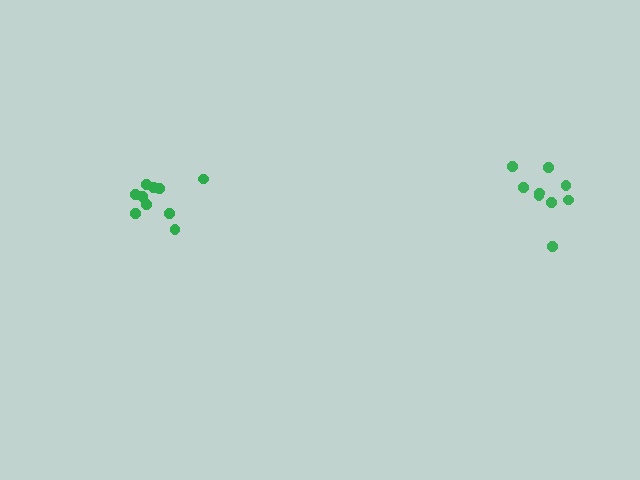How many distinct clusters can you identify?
There are 2 distinct clusters.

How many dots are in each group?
Group 1: 10 dots, Group 2: 9 dots (19 total).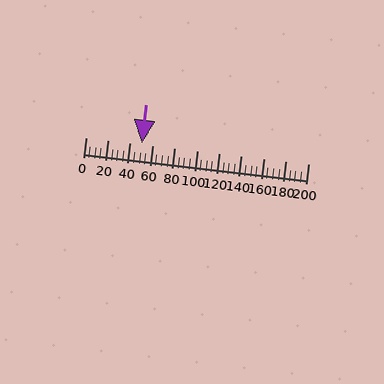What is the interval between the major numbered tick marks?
The major tick marks are spaced 20 units apart.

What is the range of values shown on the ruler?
The ruler shows values from 0 to 200.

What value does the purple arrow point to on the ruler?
The purple arrow points to approximately 50.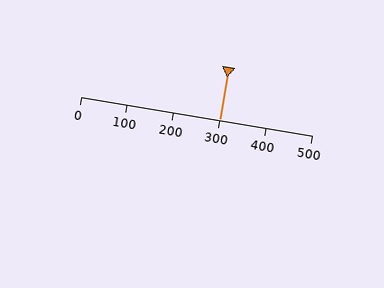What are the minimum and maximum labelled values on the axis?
The axis runs from 0 to 500.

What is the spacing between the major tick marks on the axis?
The major ticks are spaced 100 apart.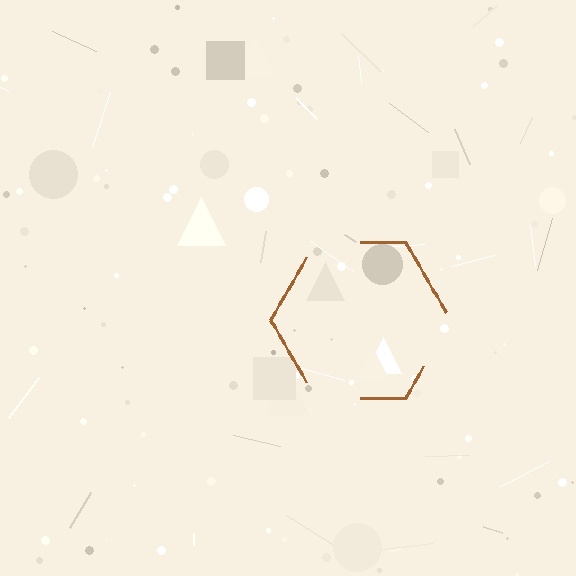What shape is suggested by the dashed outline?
The dashed outline suggests a hexagon.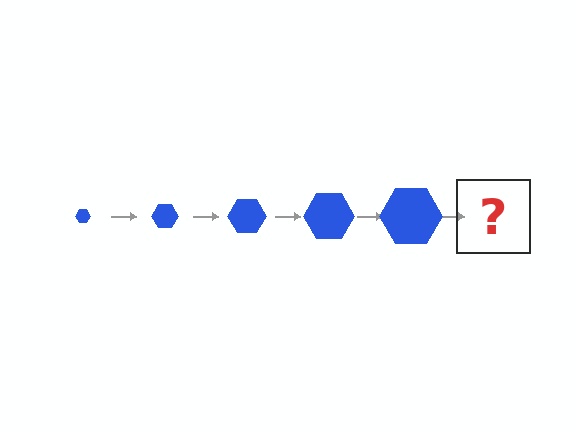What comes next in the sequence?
The next element should be a blue hexagon, larger than the previous one.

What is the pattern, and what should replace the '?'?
The pattern is that the hexagon gets progressively larger each step. The '?' should be a blue hexagon, larger than the previous one.